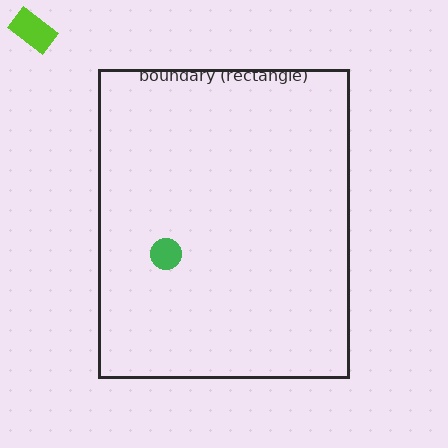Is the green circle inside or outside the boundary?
Inside.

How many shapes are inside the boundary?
1 inside, 1 outside.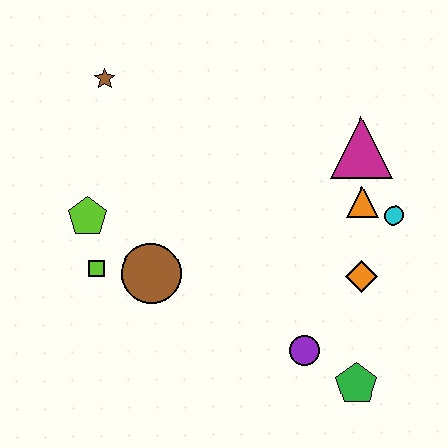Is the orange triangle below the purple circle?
No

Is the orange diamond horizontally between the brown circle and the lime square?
No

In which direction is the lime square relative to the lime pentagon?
The lime square is below the lime pentagon.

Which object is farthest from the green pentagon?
The brown star is farthest from the green pentagon.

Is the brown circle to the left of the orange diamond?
Yes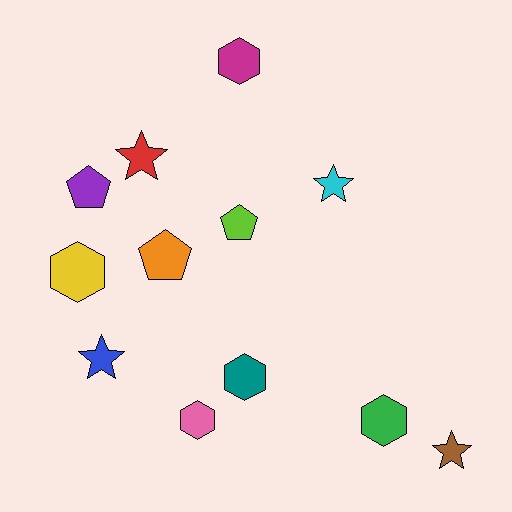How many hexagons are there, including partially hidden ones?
There are 5 hexagons.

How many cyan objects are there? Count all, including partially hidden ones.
There is 1 cyan object.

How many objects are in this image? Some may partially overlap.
There are 12 objects.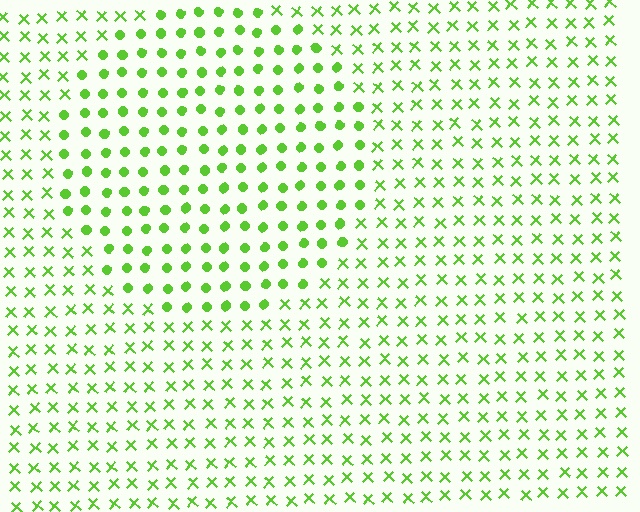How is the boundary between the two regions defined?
The boundary is defined by a change in element shape: circles inside vs. X marks outside. All elements share the same color and spacing.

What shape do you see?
I see a circle.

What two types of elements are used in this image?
The image uses circles inside the circle region and X marks outside it.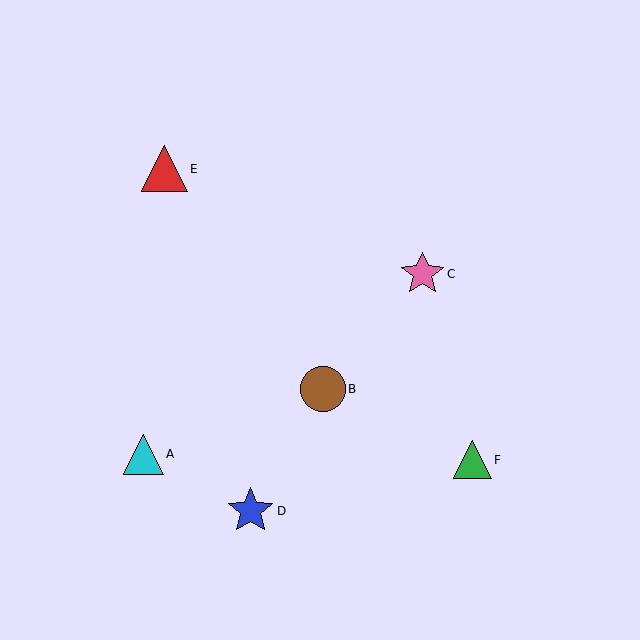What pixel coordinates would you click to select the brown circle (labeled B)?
Click at (323, 389) to select the brown circle B.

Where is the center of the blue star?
The center of the blue star is at (251, 511).